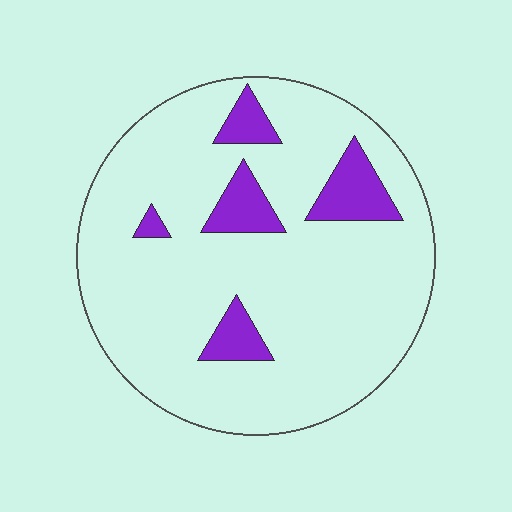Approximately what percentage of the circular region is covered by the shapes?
Approximately 15%.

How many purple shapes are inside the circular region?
5.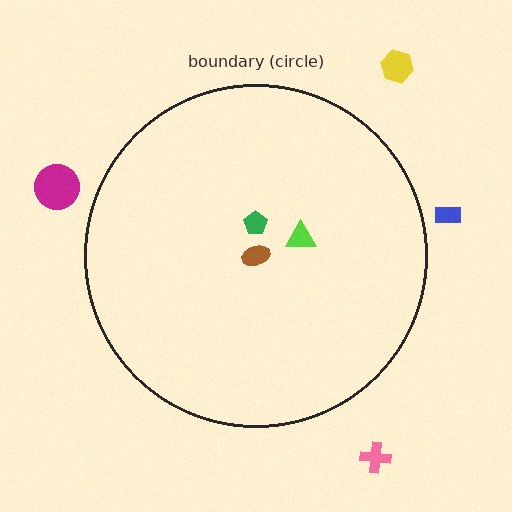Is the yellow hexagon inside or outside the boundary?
Outside.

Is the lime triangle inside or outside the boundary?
Inside.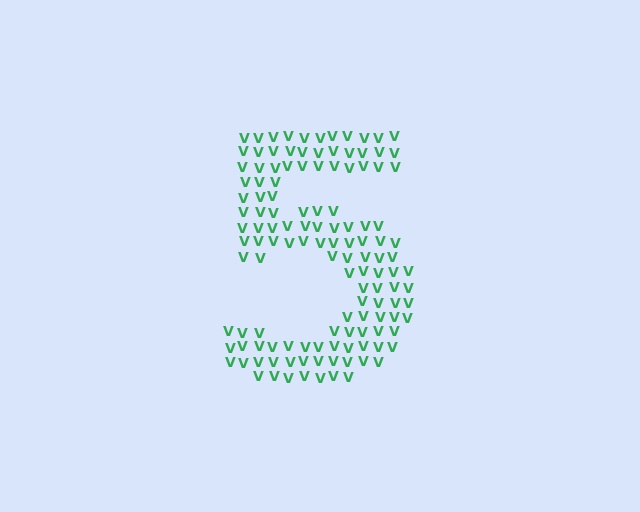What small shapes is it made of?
It is made of small letter V's.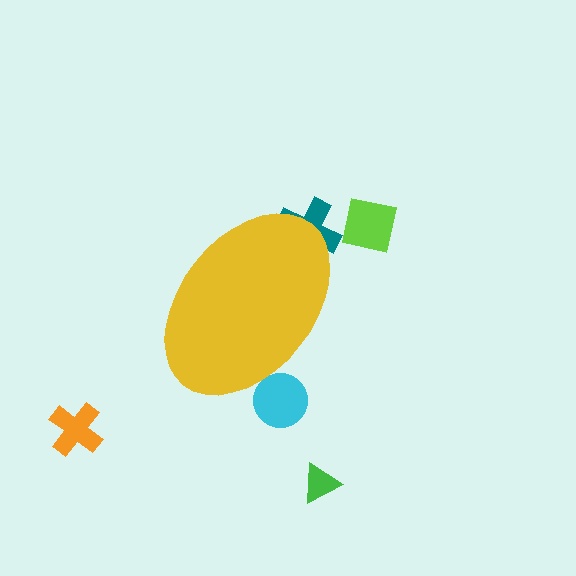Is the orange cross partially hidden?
No, the orange cross is fully visible.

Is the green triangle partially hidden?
No, the green triangle is fully visible.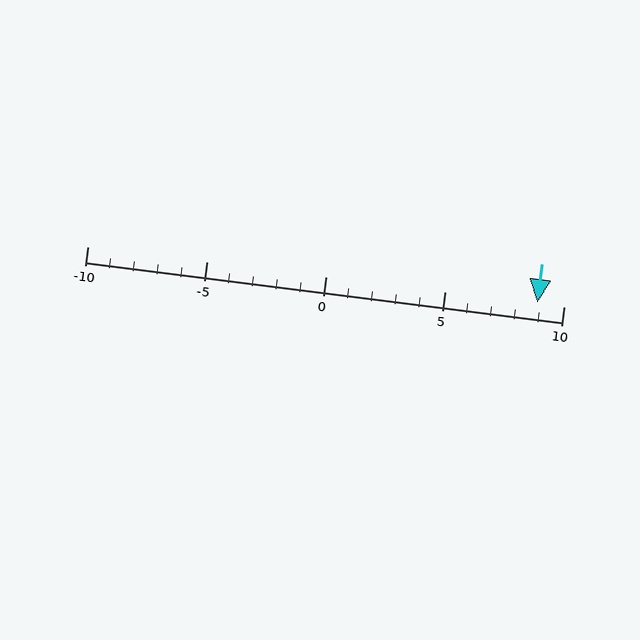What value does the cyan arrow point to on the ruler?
The cyan arrow points to approximately 9.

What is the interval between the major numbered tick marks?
The major tick marks are spaced 5 units apart.